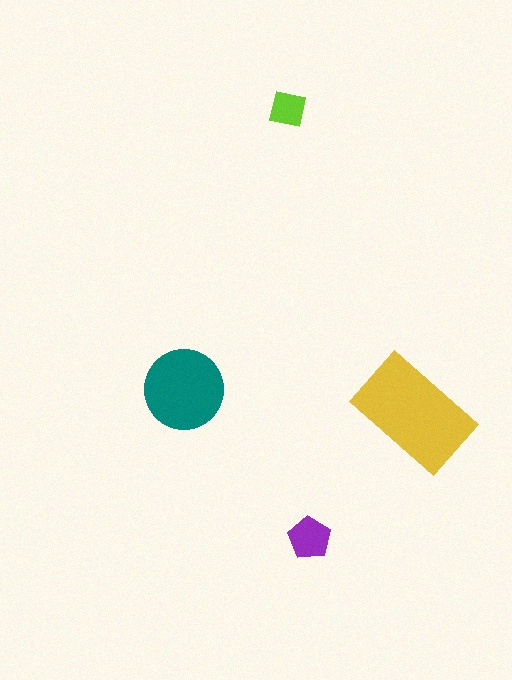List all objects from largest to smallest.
The yellow rectangle, the teal circle, the purple pentagon, the lime square.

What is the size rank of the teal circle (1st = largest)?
2nd.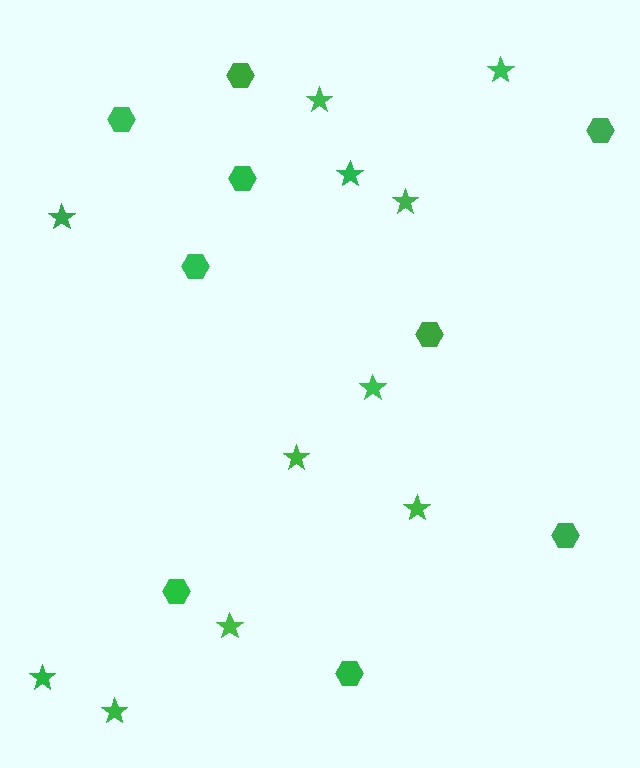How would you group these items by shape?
There are 2 groups: one group of stars (11) and one group of hexagons (9).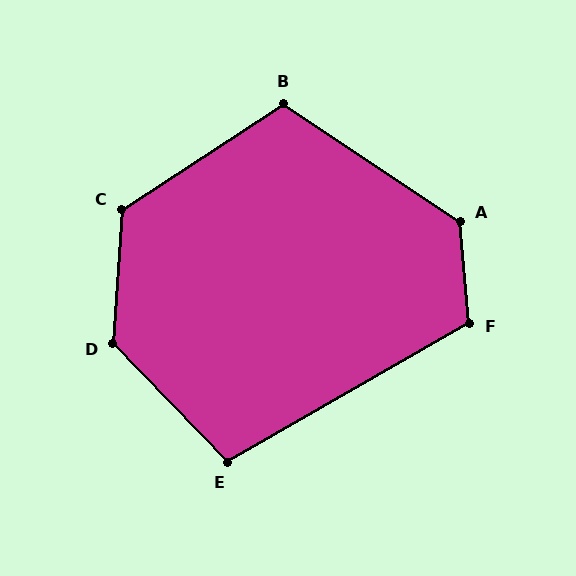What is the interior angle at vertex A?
Approximately 129 degrees (obtuse).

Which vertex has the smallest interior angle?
E, at approximately 104 degrees.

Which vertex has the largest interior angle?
D, at approximately 132 degrees.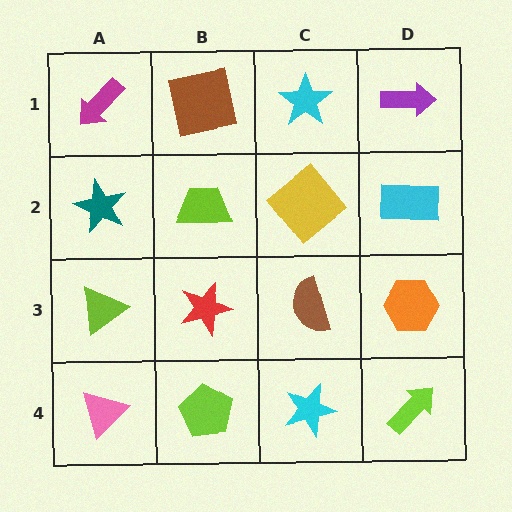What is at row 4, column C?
A cyan star.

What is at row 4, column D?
A lime arrow.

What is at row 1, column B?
A brown square.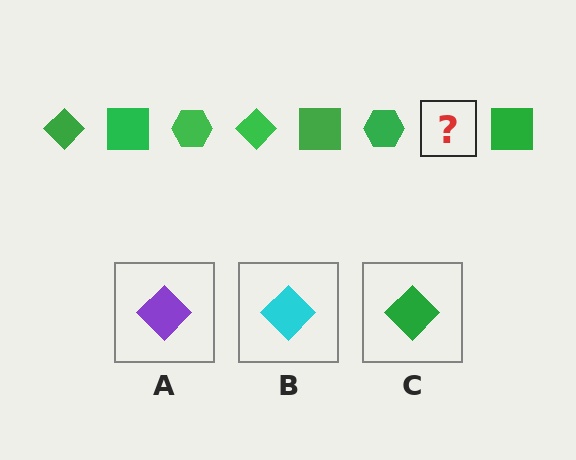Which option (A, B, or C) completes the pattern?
C.